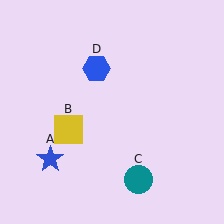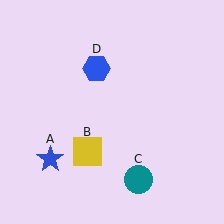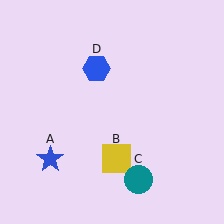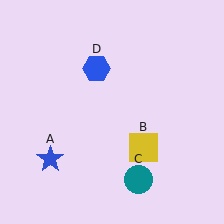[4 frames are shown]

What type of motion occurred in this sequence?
The yellow square (object B) rotated counterclockwise around the center of the scene.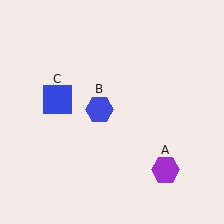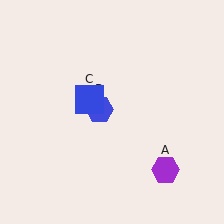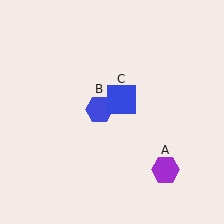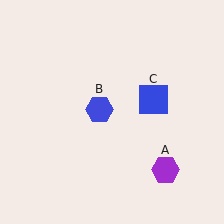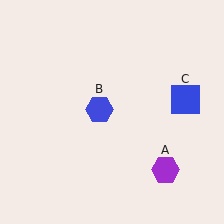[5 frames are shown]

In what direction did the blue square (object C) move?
The blue square (object C) moved right.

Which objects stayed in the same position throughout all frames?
Purple hexagon (object A) and blue hexagon (object B) remained stationary.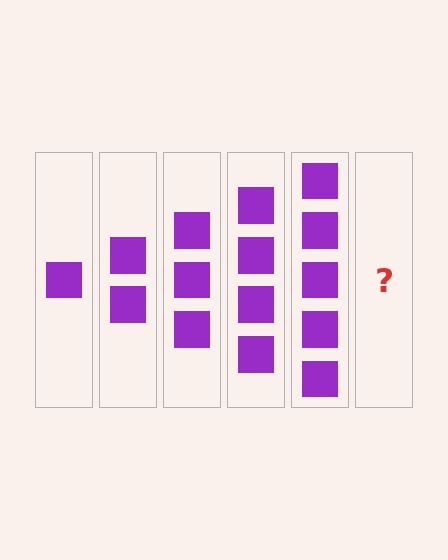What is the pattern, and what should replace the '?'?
The pattern is that each step adds one more square. The '?' should be 6 squares.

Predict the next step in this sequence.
The next step is 6 squares.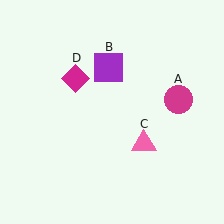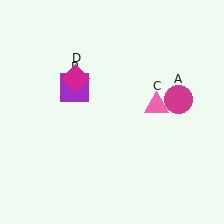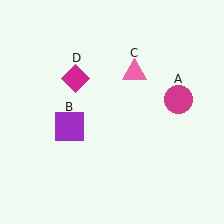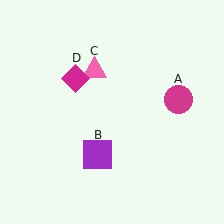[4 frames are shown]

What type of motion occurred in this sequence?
The purple square (object B), pink triangle (object C) rotated counterclockwise around the center of the scene.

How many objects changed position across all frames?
2 objects changed position: purple square (object B), pink triangle (object C).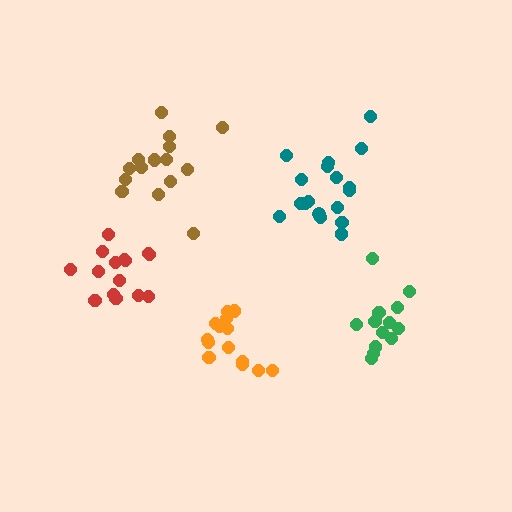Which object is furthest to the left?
The red cluster is leftmost.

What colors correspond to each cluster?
The clusters are colored: orange, brown, teal, green, red.